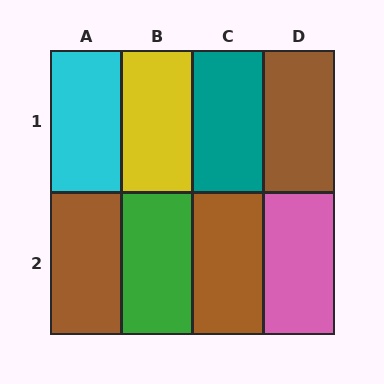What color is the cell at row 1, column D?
Brown.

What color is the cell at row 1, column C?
Teal.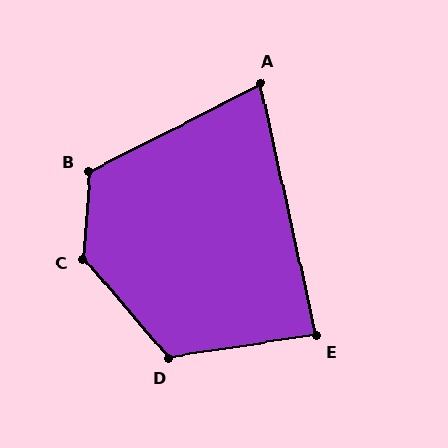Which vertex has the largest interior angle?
C, at approximately 136 degrees.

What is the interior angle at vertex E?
Approximately 86 degrees (approximately right).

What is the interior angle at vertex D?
Approximately 122 degrees (obtuse).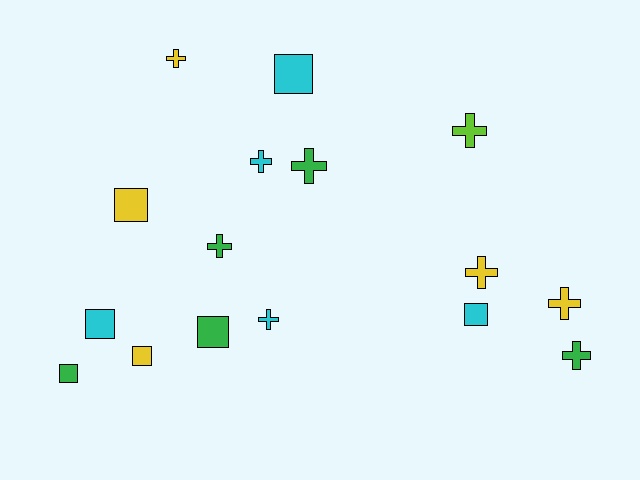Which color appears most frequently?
Green, with 5 objects.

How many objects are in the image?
There are 16 objects.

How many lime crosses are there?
There is 1 lime cross.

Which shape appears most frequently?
Cross, with 9 objects.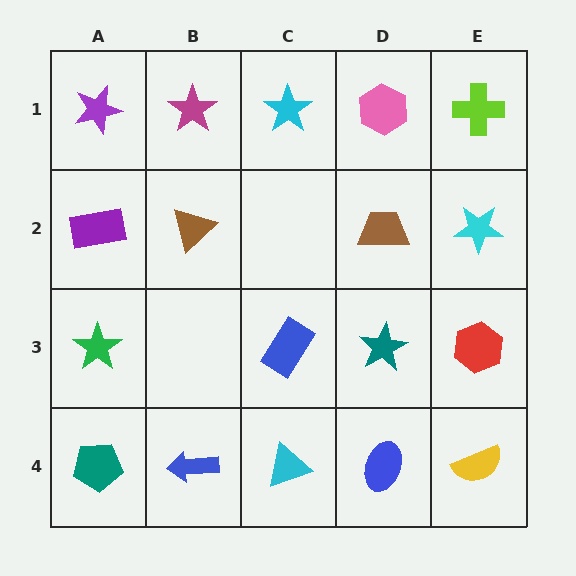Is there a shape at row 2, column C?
No, that cell is empty.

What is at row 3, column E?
A red hexagon.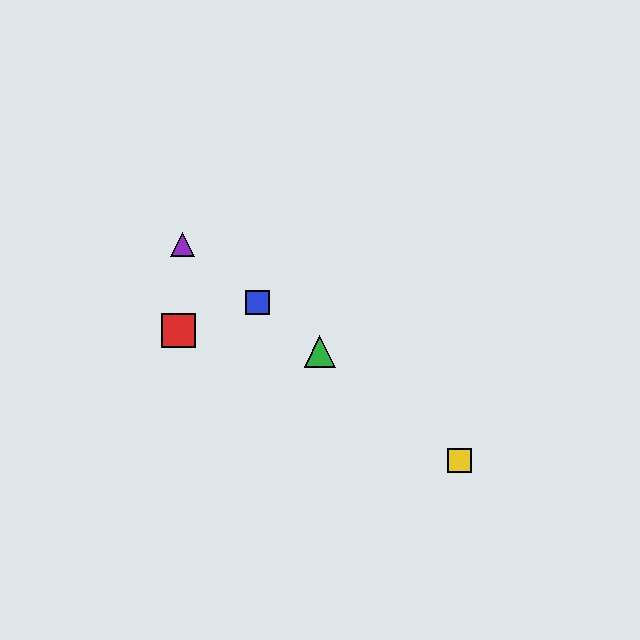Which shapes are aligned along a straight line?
The blue square, the green triangle, the yellow square, the purple triangle are aligned along a straight line.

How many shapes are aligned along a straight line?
4 shapes (the blue square, the green triangle, the yellow square, the purple triangle) are aligned along a straight line.